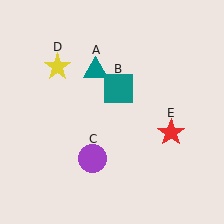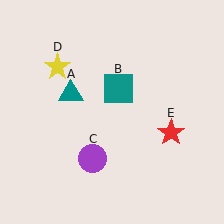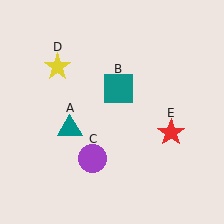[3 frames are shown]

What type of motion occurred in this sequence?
The teal triangle (object A) rotated counterclockwise around the center of the scene.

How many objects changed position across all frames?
1 object changed position: teal triangle (object A).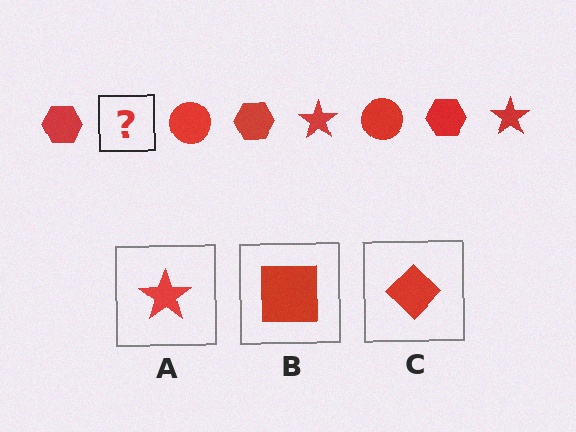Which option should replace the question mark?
Option A.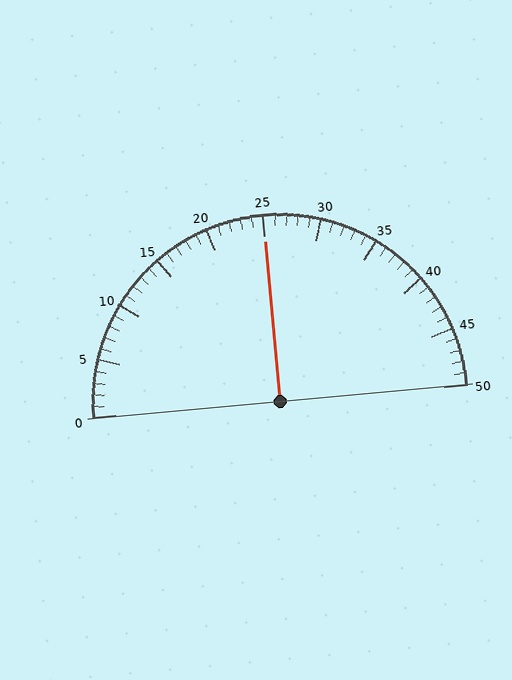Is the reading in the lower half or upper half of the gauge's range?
The reading is in the upper half of the range (0 to 50).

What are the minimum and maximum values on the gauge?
The gauge ranges from 0 to 50.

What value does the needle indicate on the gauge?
The needle indicates approximately 25.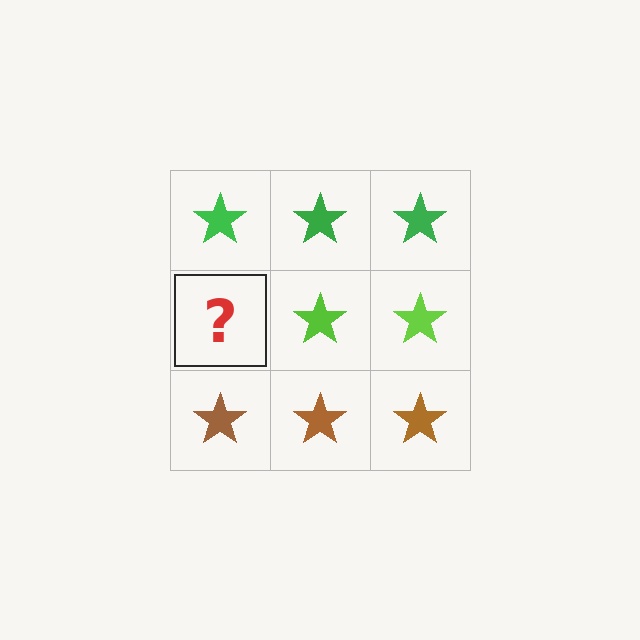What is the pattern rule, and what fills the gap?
The rule is that each row has a consistent color. The gap should be filled with a lime star.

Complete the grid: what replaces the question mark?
The question mark should be replaced with a lime star.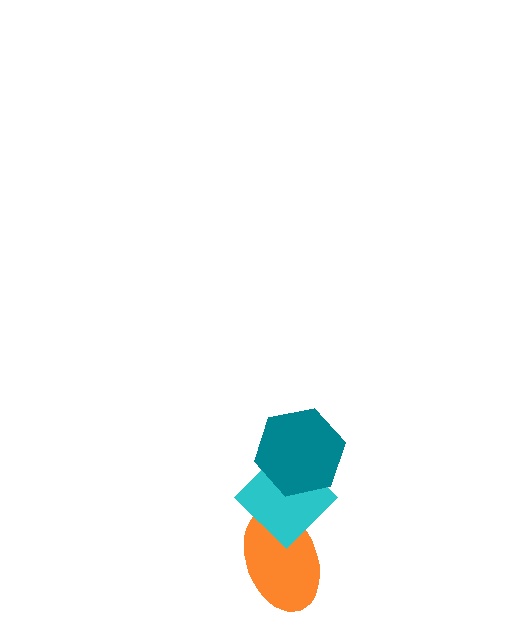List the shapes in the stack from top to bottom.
From top to bottom: the teal hexagon, the cyan diamond, the orange ellipse.